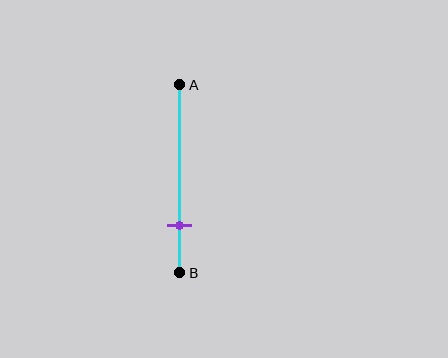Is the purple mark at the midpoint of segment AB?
No, the mark is at about 75% from A, not at the 50% midpoint.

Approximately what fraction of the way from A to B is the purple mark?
The purple mark is approximately 75% of the way from A to B.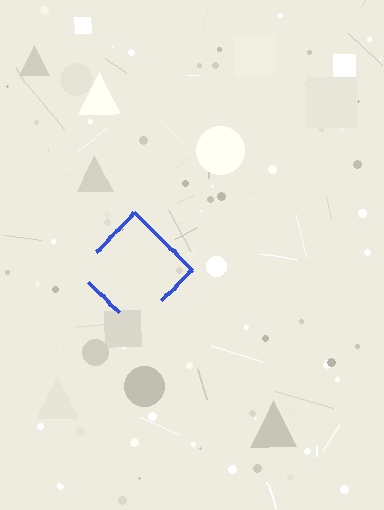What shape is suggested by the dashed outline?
The dashed outline suggests a diamond.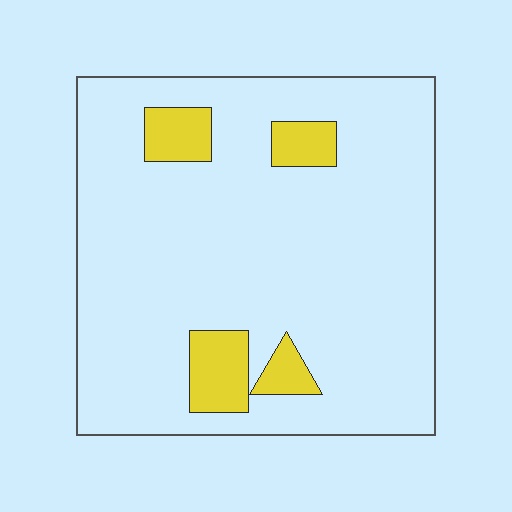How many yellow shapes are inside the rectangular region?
4.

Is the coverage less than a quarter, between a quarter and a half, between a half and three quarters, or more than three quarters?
Less than a quarter.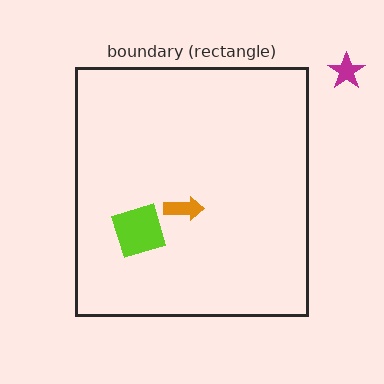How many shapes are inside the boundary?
2 inside, 1 outside.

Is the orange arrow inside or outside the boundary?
Inside.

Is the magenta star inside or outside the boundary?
Outside.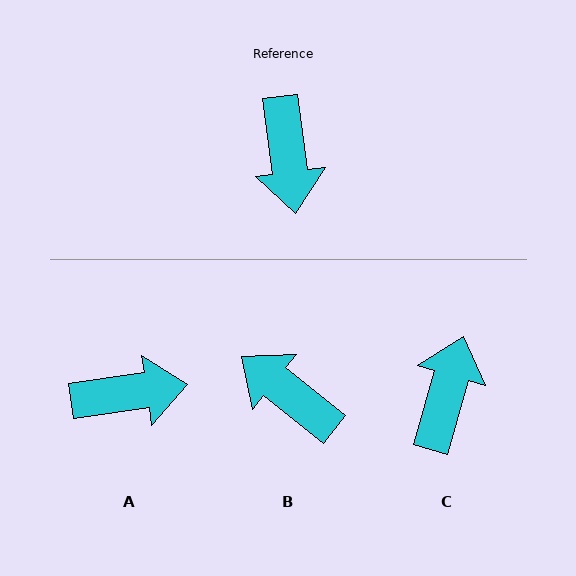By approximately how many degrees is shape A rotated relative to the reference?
Approximately 91 degrees counter-clockwise.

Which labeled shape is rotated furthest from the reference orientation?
C, about 156 degrees away.